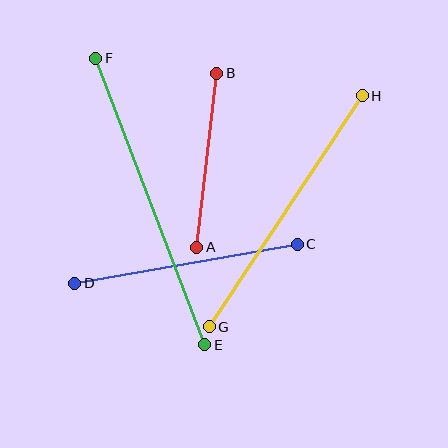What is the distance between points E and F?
The distance is approximately 306 pixels.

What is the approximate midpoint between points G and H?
The midpoint is at approximately (286, 211) pixels.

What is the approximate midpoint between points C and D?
The midpoint is at approximately (186, 264) pixels.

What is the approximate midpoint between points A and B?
The midpoint is at approximately (207, 160) pixels.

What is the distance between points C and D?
The distance is approximately 226 pixels.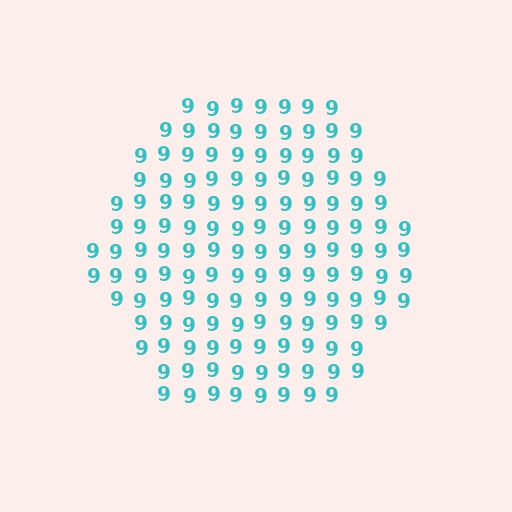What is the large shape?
The large shape is a hexagon.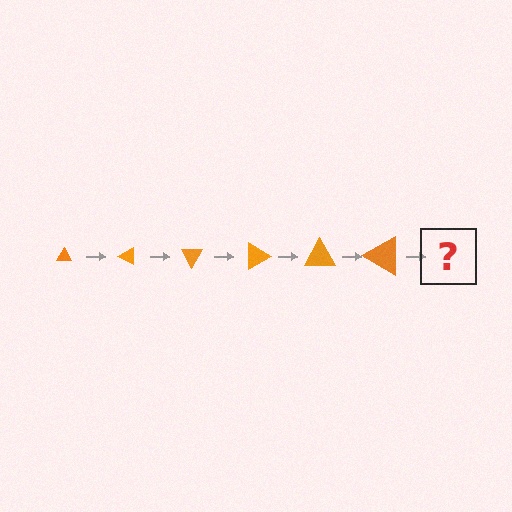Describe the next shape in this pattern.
It should be a triangle, larger than the previous one and rotated 180 degrees from the start.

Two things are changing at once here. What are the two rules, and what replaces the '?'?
The two rules are that the triangle grows larger each step and it rotates 30 degrees each step. The '?' should be a triangle, larger than the previous one and rotated 180 degrees from the start.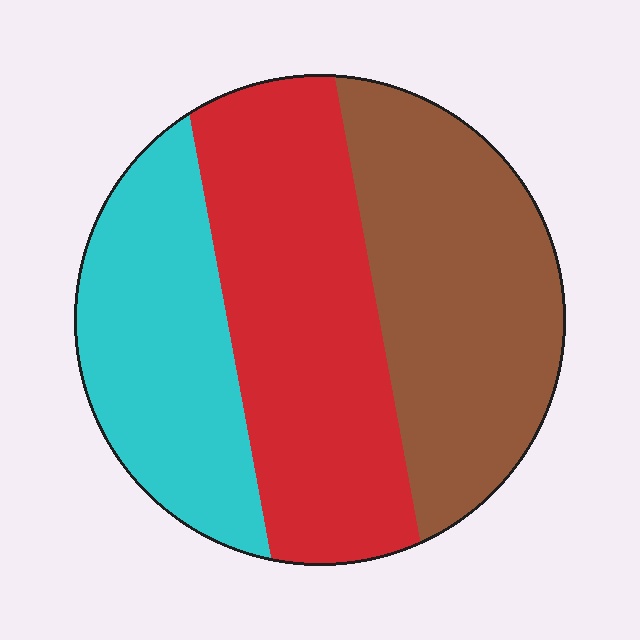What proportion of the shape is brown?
Brown takes up about one third (1/3) of the shape.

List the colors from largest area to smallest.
From largest to smallest: red, brown, cyan.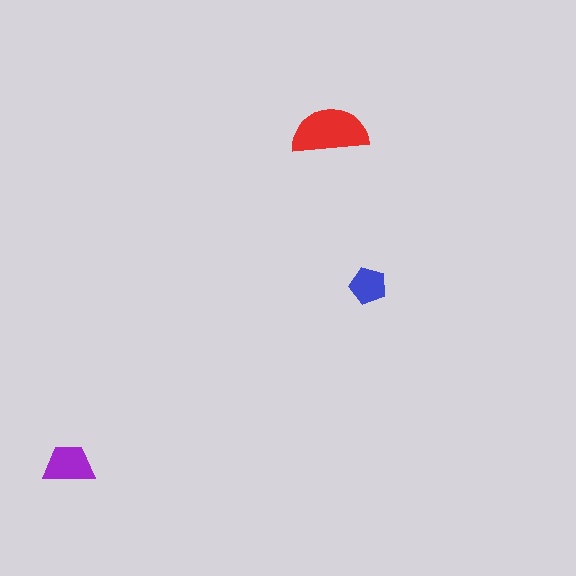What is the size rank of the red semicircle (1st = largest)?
1st.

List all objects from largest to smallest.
The red semicircle, the purple trapezoid, the blue pentagon.